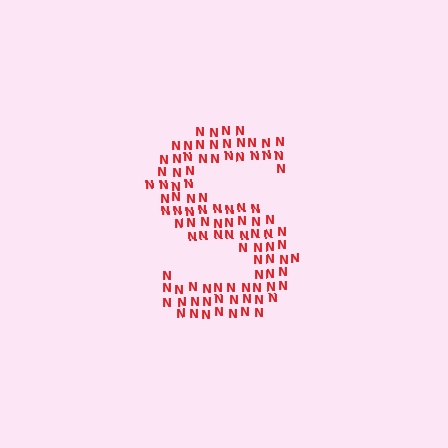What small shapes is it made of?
It is made of small letter N's.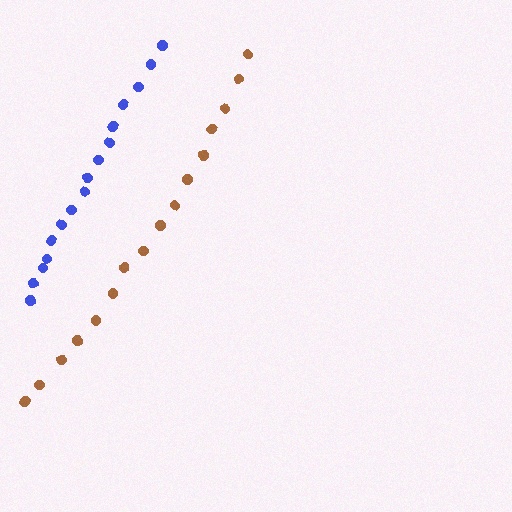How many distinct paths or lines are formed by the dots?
There are 2 distinct paths.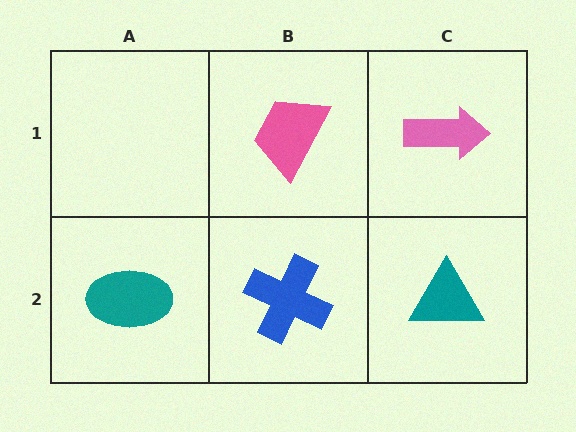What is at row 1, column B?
A pink trapezoid.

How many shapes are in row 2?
3 shapes.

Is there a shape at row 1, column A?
No, that cell is empty.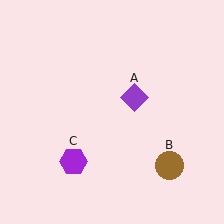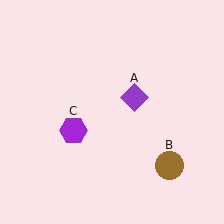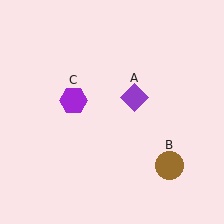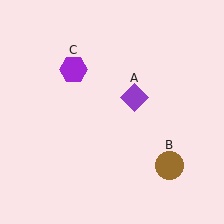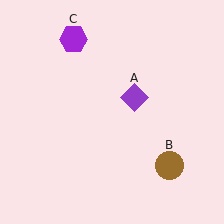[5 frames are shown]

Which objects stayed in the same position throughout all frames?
Purple diamond (object A) and brown circle (object B) remained stationary.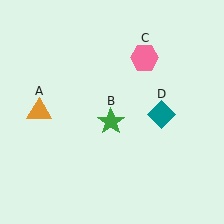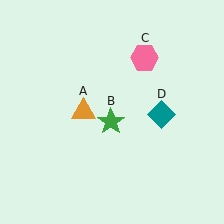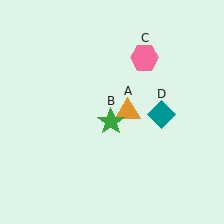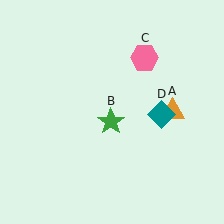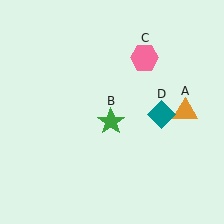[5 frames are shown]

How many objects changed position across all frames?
1 object changed position: orange triangle (object A).